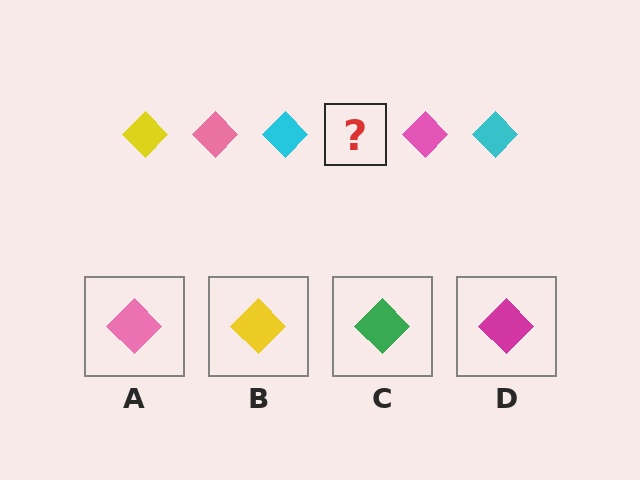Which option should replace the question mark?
Option B.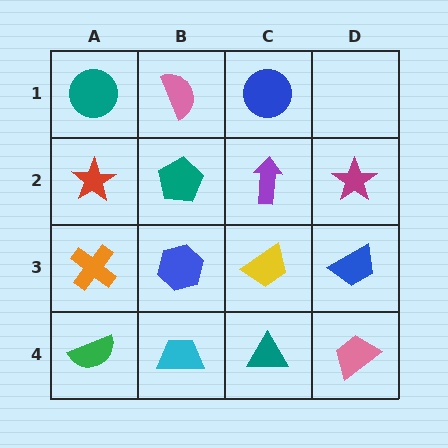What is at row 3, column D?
A blue trapezoid.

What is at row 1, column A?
A teal circle.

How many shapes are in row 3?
4 shapes.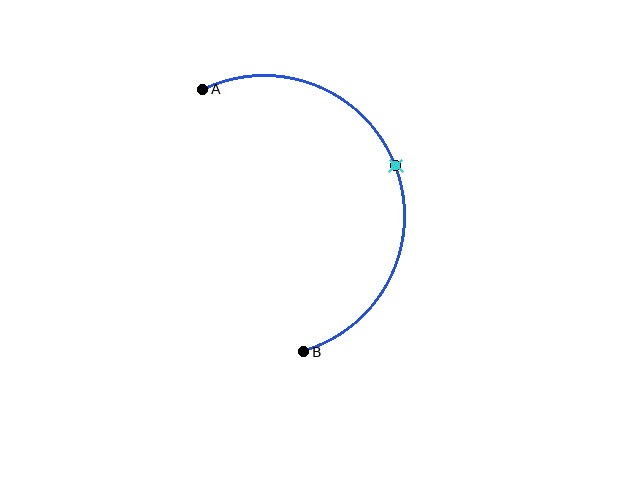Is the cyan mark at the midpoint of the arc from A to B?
Yes. The cyan mark lies on the arc at equal arc-length from both A and B — it is the arc midpoint.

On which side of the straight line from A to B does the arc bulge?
The arc bulges to the right of the straight line connecting A and B.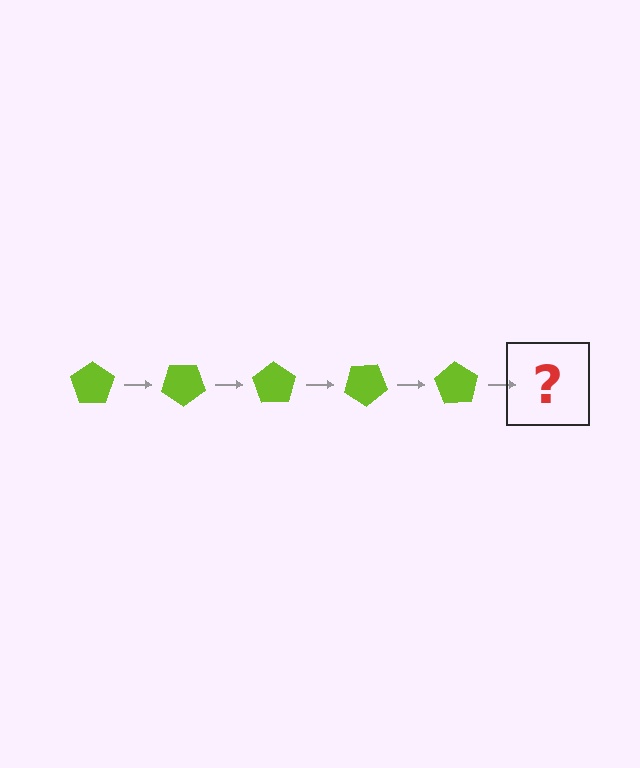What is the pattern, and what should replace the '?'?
The pattern is that the pentagon rotates 35 degrees each step. The '?' should be a lime pentagon rotated 175 degrees.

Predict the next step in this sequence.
The next step is a lime pentagon rotated 175 degrees.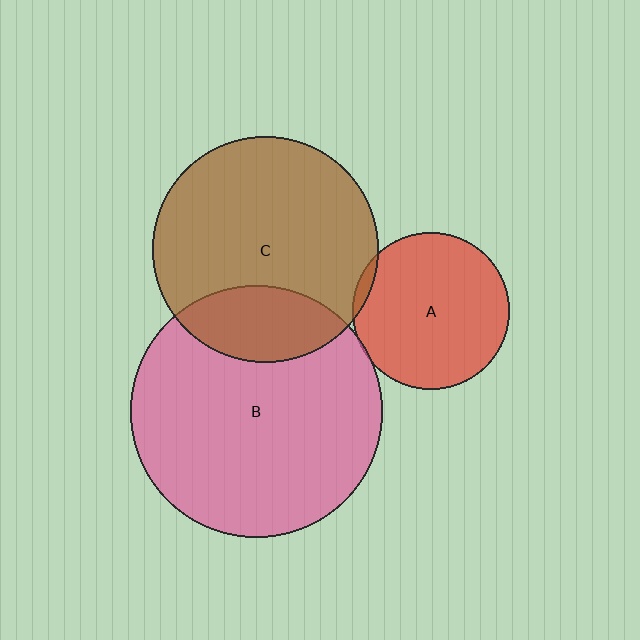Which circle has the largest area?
Circle B (pink).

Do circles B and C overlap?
Yes.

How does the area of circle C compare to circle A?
Approximately 2.1 times.